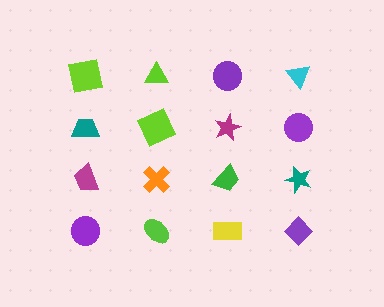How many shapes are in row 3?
4 shapes.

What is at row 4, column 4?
A purple diamond.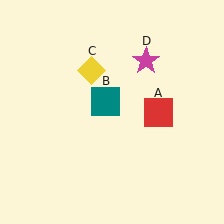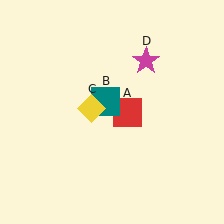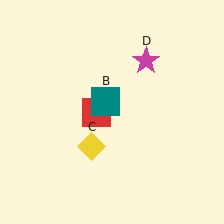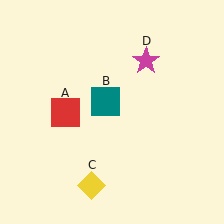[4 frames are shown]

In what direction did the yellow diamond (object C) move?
The yellow diamond (object C) moved down.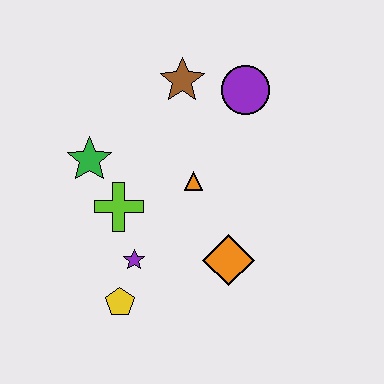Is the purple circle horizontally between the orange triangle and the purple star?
No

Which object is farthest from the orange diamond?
The brown star is farthest from the orange diamond.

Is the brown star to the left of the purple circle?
Yes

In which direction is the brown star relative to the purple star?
The brown star is above the purple star.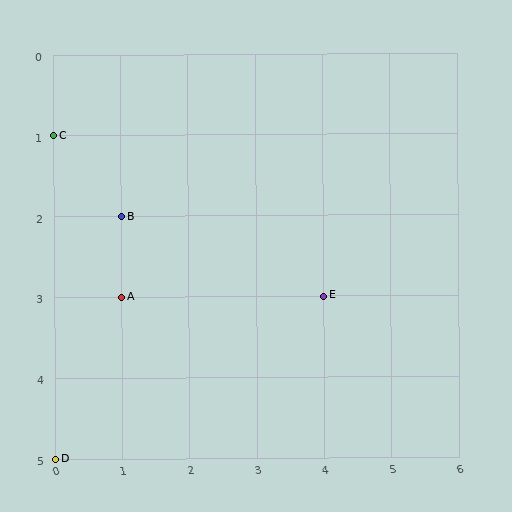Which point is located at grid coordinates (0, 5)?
Point D is at (0, 5).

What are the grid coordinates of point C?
Point C is at grid coordinates (0, 1).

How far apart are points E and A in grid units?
Points E and A are 3 columns apart.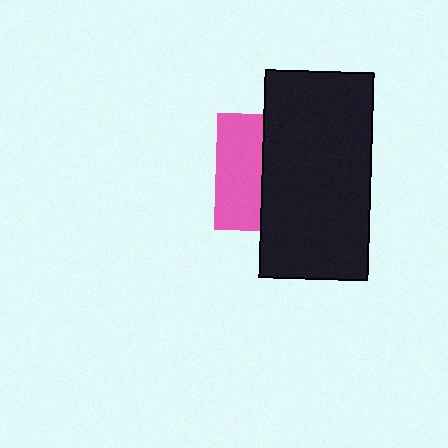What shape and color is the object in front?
The object in front is a black rectangle.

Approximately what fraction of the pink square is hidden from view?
Roughly 61% of the pink square is hidden behind the black rectangle.